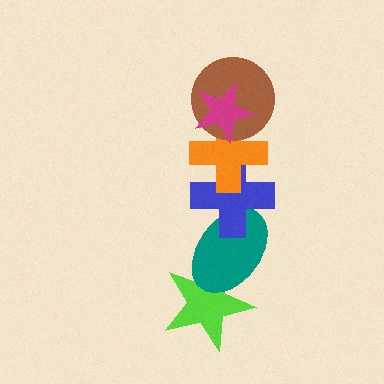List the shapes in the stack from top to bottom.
From top to bottom: the magenta star, the brown circle, the orange cross, the blue cross, the teal ellipse, the lime star.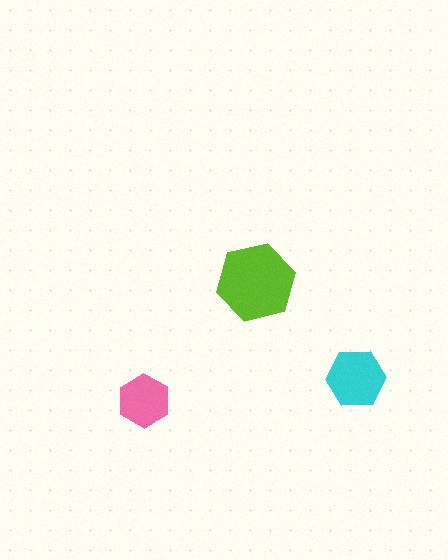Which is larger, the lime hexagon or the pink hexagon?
The lime one.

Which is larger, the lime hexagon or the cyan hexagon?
The lime one.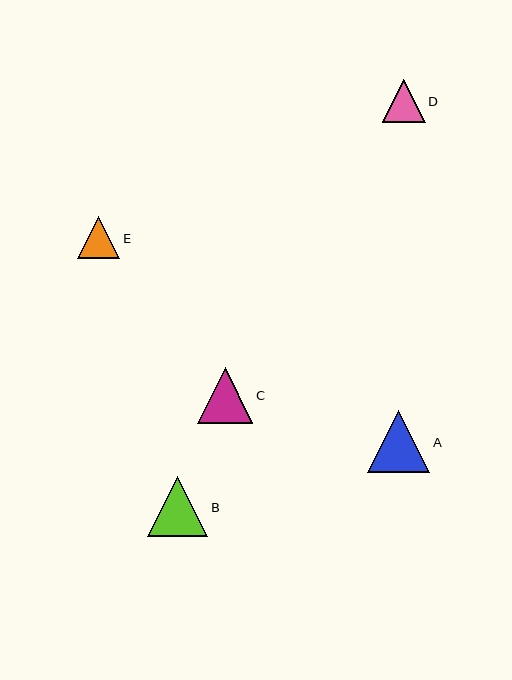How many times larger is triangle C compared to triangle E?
Triangle C is approximately 1.3 times the size of triangle E.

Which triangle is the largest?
Triangle A is the largest with a size of approximately 62 pixels.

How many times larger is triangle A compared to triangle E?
Triangle A is approximately 1.4 times the size of triangle E.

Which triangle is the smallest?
Triangle D is the smallest with a size of approximately 43 pixels.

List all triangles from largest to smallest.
From largest to smallest: A, B, C, E, D.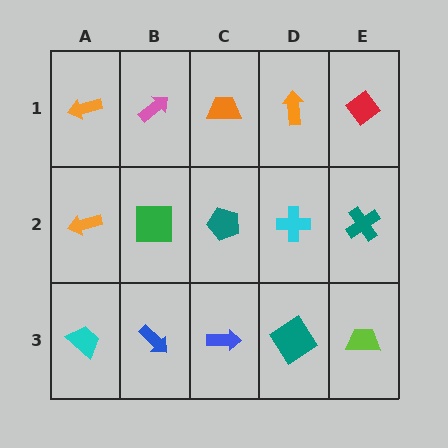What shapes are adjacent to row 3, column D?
A cyan cross (row 2, column D), a blue arrow (row 3, column C), a lime trapezoid (row 3, column E).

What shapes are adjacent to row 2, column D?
An orange arrow (row 1, column D), a teal diamond (row 3, column D), a teal pentagon (row 2, column C), a teal cross (row 2, column E).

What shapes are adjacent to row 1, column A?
An orange arrow (row 2, column A), a pink arrow (row 1, column B).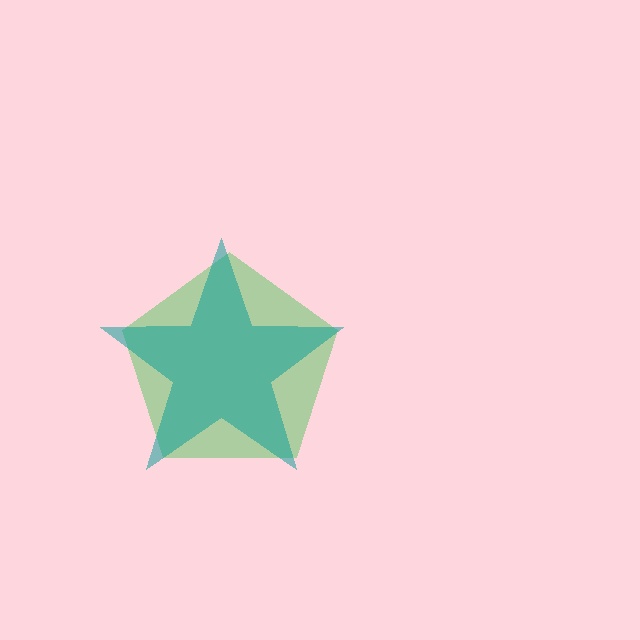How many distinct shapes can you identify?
There are 2 distinct shapes: a green pentagon, a teal star.